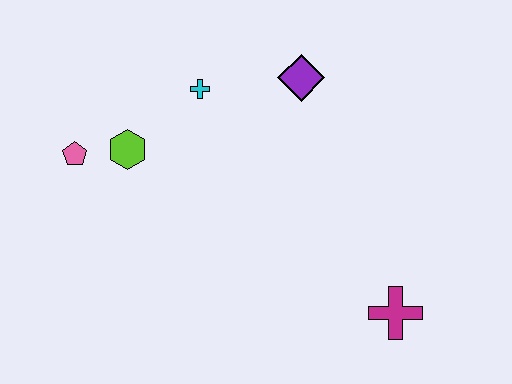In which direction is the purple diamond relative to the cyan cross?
The purple diamond is to the right of the cyan cross.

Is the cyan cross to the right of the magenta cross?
No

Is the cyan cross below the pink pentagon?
No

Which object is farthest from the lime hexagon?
The magenta cross is farthest from the lime hexagon.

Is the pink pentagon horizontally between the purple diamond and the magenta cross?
No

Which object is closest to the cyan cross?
The lime hexagon is closest to the cyan cross.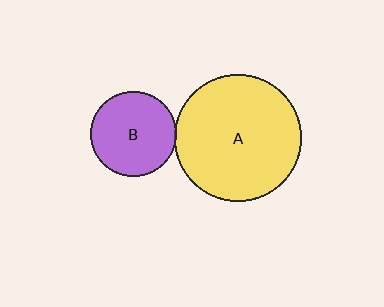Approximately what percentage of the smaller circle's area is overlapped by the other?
Approximately 5%.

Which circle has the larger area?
Circle A (yellow).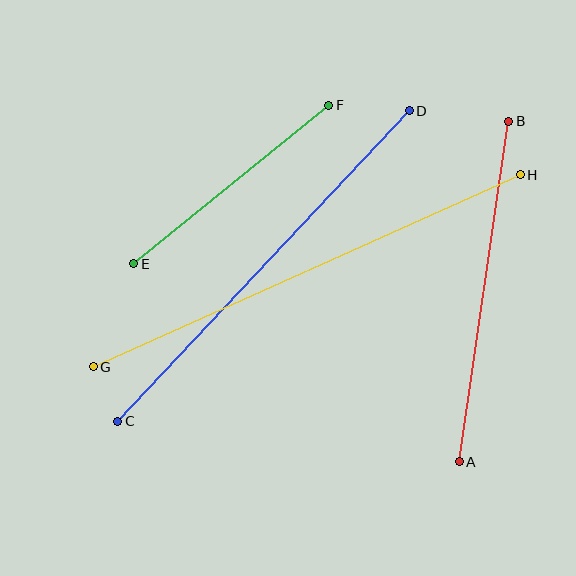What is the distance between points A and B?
The distance is approximately 344 pixels.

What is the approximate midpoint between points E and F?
The midpoint is at approximately (231, 185) pixels.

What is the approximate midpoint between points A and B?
The midpoint is at approximately (484, 292) pixels.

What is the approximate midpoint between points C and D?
The midpoint is at approximately (264, 266) pixels.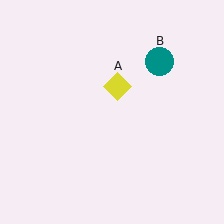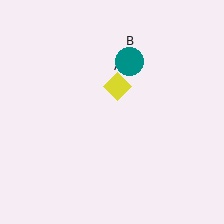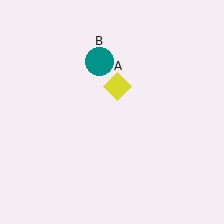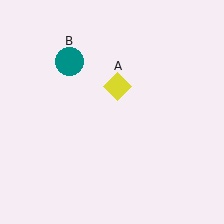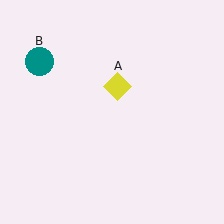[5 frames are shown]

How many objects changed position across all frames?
1 object changed position: teal circle (object B).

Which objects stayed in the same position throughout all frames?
Yellow diamond (object A) remained stationary.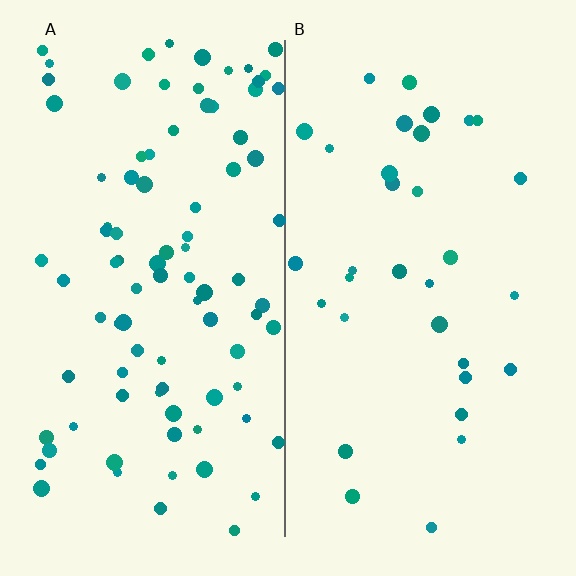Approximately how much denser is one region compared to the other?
Approximately 2.7× — region A over region B.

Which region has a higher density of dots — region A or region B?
A (the left).